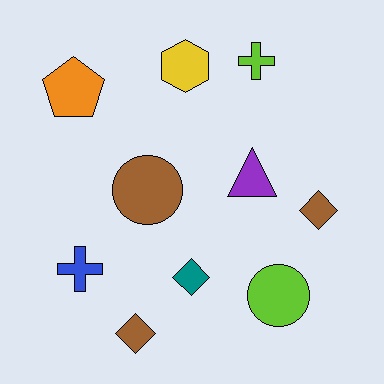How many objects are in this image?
There are 10 objects.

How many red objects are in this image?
There are no red objects.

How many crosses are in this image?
There are 2 crosses.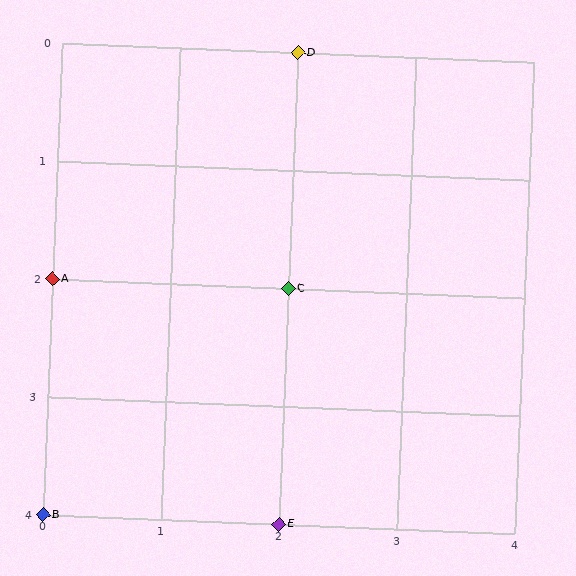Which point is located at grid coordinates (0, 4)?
Point B is at (0, 4).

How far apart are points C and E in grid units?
Points C and E are 2 rows apart.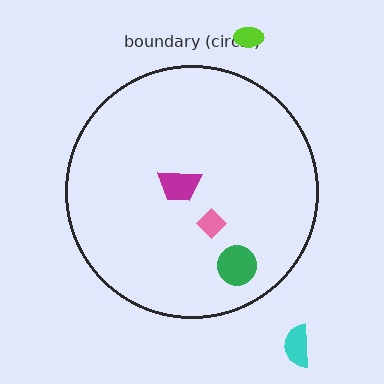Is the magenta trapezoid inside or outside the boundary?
Inside.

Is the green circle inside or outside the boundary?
Inside.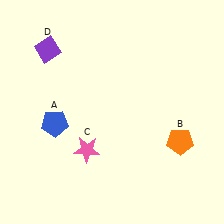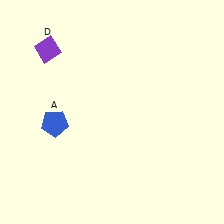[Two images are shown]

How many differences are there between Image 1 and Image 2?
There are 2 differences between the two images.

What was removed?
The pink star (C), the orange pentagon (B) were removed in Image 2.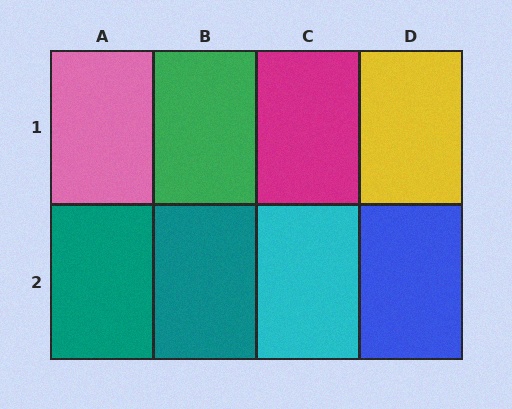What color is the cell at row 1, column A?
Pink.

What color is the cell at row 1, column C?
Magenta.